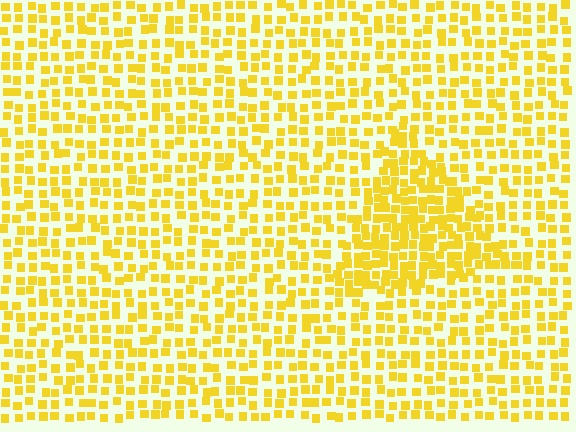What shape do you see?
I see a triangle.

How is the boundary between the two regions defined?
The boundary is defined by a change in element density (approximately 1.8x ratio). All elements are the same color, size, and shape.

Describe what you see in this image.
The image contains small yellow elements arranged at two different densities. A triangle-shaped region is visible where the elements are more densely packed than the surrounding area.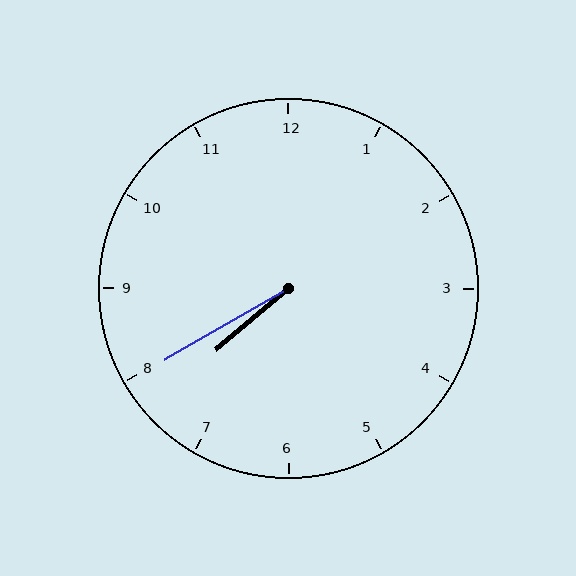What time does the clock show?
7:40.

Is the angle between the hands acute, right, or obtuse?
It is acute.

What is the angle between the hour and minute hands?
Approximately 10 degrees.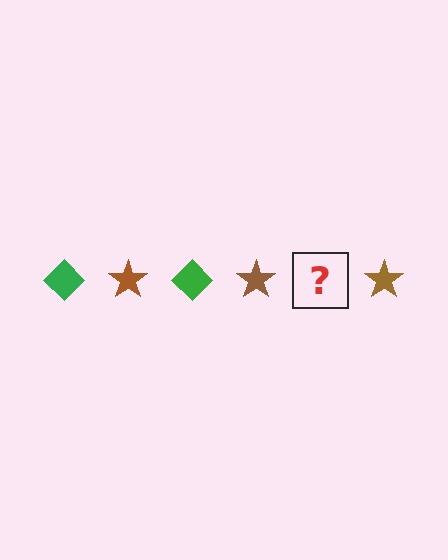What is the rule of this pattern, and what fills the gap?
The rule is that the pattern alternates between green diamond and brown star. The gap should be filled with a green diamond.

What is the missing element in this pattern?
The missing element is a green diamond.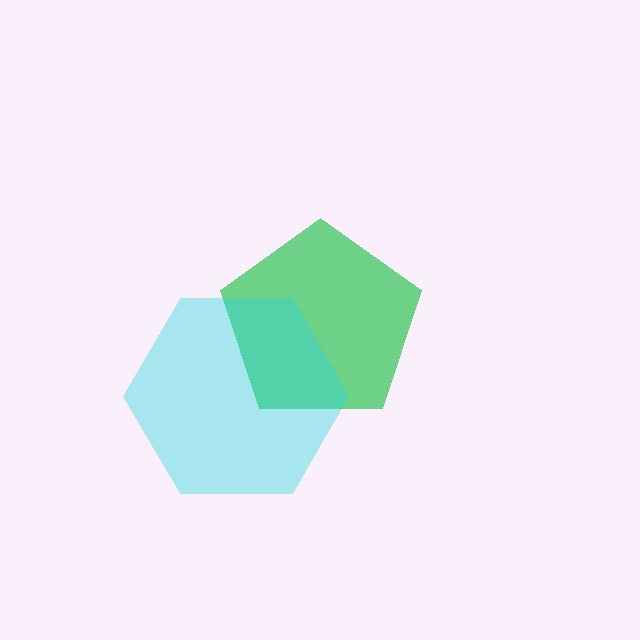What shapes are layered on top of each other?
The layered shapes are: a green pentagon, a cyan hexagon.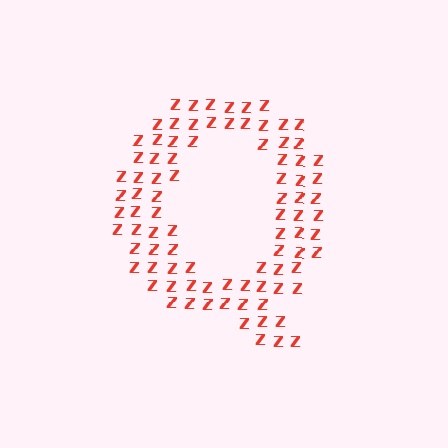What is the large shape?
The large shape is the letter Q.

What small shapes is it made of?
It is made of small letter Z's.